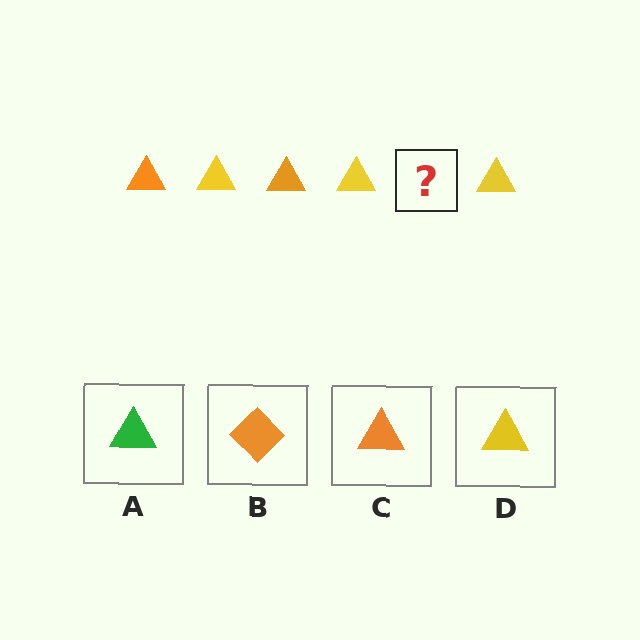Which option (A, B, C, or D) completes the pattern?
C.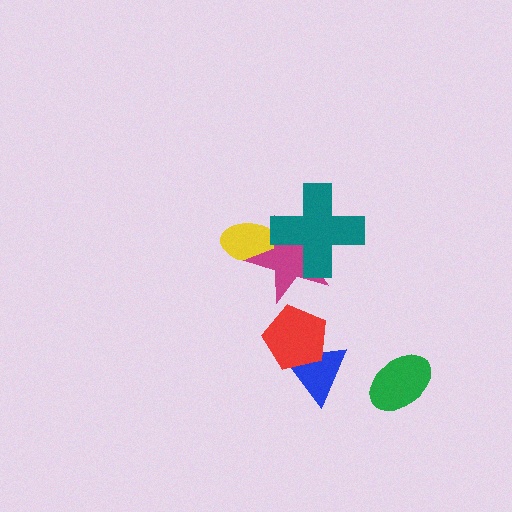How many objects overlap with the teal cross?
2 objects overlap with the teal cross.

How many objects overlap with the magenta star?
2 objects overlap with the magenta star.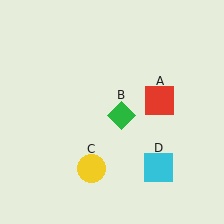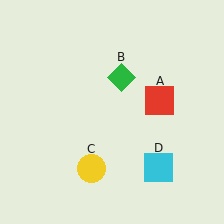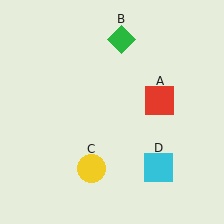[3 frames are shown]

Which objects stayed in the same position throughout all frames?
Red square (object A) and yellow circle (object C) and cyan square (object D) remained stationary.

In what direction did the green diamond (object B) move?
The green diamond (object B) moved up.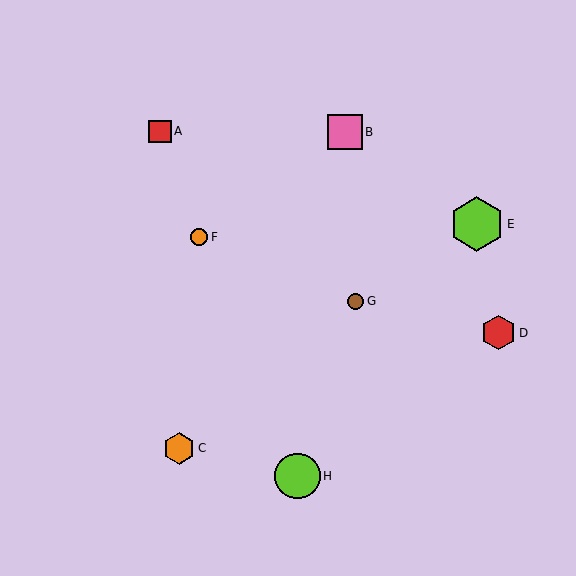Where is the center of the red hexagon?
The center of the red hexagon is at (498, 333).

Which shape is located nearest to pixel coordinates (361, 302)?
The brown circle (labeled G) at (356, 301) is nearest to that location.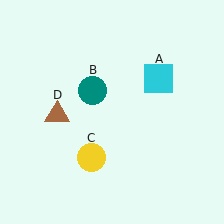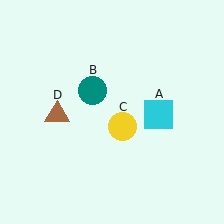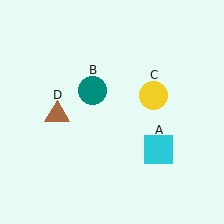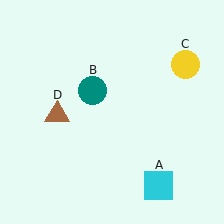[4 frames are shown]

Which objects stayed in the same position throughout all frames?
Teal circle (object B) and brown triangle (object D) remained stationary.